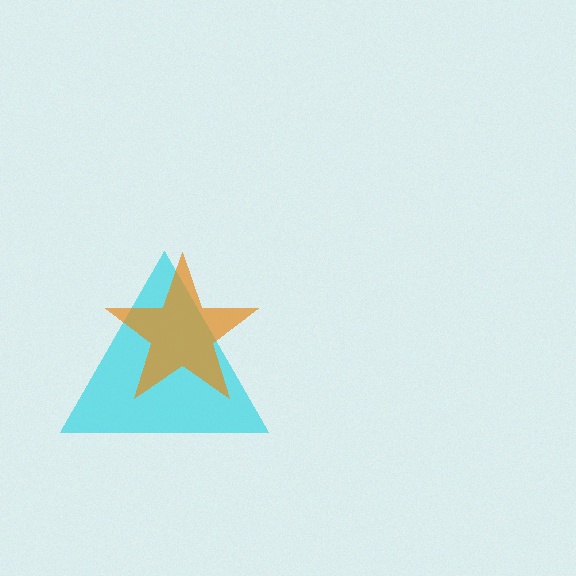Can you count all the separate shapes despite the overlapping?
Yes, there are 2 separate shapes.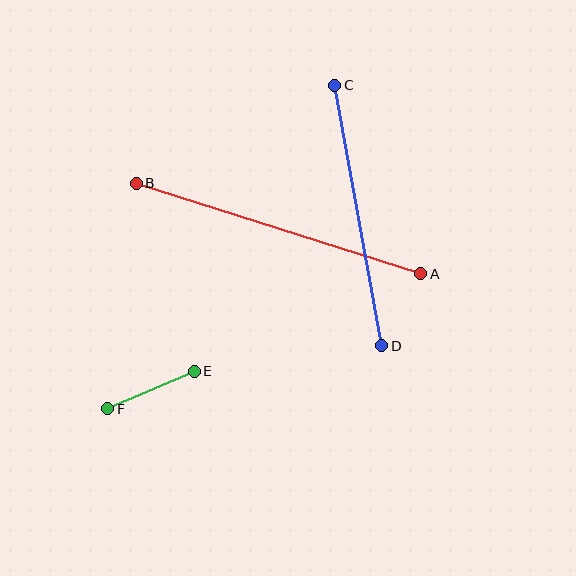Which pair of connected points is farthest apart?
Points A and B are farthest apart.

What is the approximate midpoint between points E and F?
The midpoint is at approximately (151, 390) pixels.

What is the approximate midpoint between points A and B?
The midpoint is at approximately (279, 228) pixels.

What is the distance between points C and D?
The distance is approximately 265 pixels.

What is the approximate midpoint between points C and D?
The midpoint is at approximately (358, 215) pixels.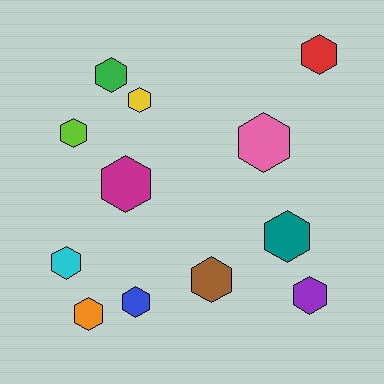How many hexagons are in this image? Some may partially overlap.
There are 12 hexagons.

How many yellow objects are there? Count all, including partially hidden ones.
There is 1 yellow object.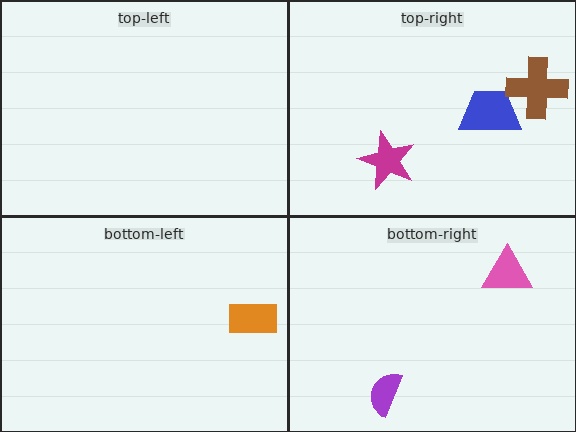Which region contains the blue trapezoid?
The top-right region.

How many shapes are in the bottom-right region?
2.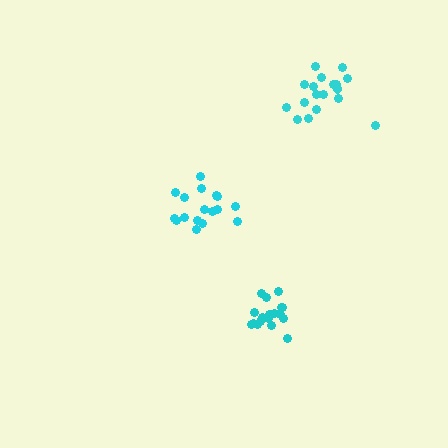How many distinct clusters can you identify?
There are 3 distinct clusters.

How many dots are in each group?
Group 1: 17 dots, Group 2: 18 dots, Group 3: 18 dots (53 total).